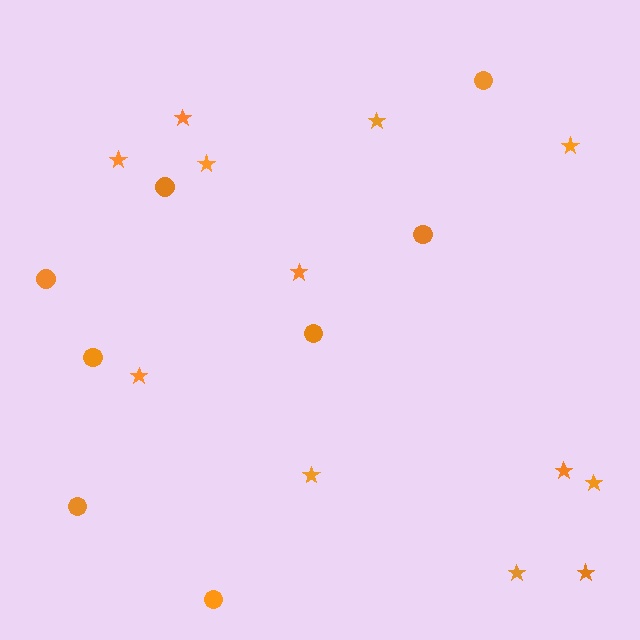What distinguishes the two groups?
There are 2 groups: one group of stars (12) and one group of circles (8).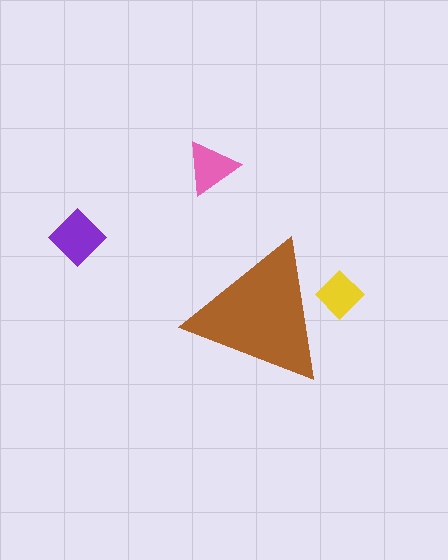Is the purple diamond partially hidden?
No, the purple diamond is fully visible.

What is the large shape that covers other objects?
A brown triangle.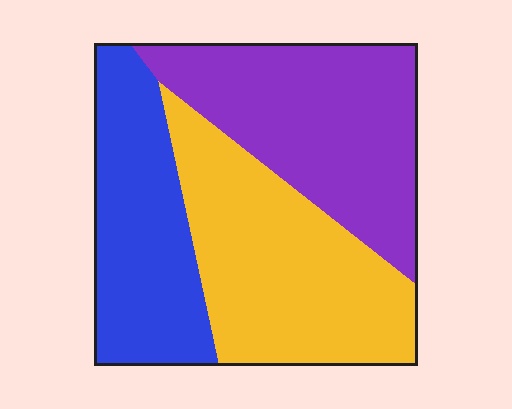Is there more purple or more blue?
Purple.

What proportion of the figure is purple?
Purple takes up between a quarter and a half of the figure.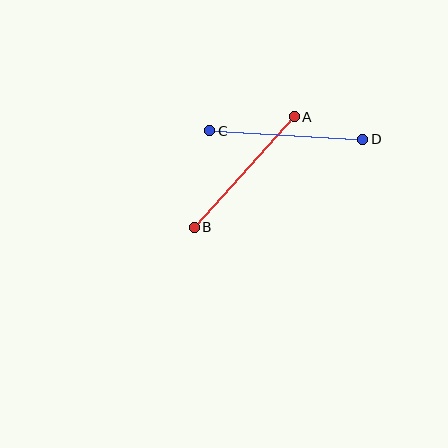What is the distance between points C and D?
The distance is approximately 153 pixels.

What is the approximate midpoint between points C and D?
The midpoint is at approximately (286, 135) pixels.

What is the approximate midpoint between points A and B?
The midpoint is at approximately (244, 172) pixels.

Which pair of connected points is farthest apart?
Points C and D are farthest apart.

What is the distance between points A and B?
The distance is approximately 149 pixels.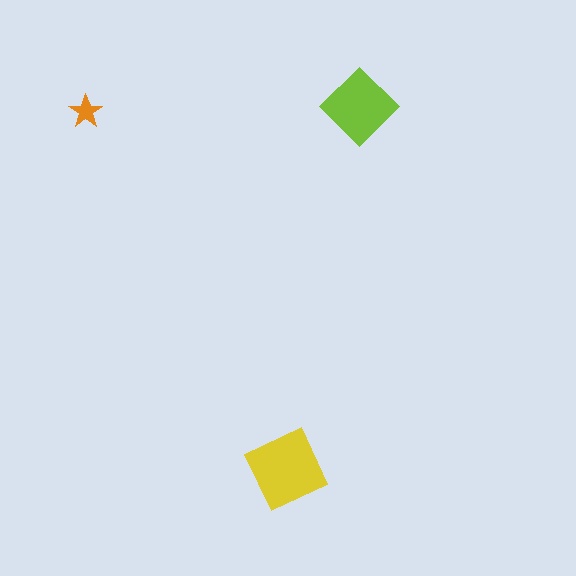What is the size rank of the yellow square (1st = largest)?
1st.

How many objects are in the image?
There are 3 objects in the image.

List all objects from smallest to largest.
The orange star, the lime diamond, the yellow square.